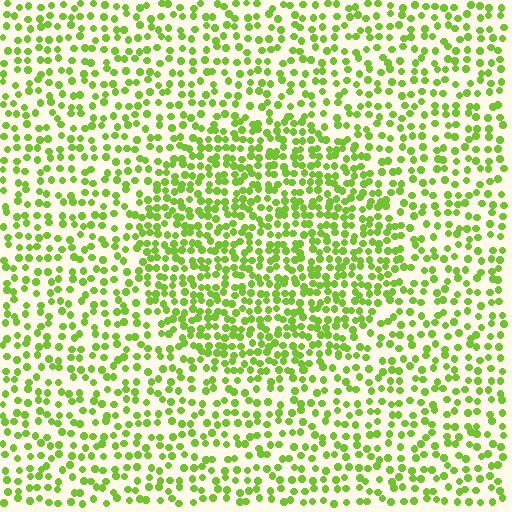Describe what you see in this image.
The image contains small lime elements arranged at two different densities. A circle-shaped region is visible where the elements are more densely packed than the surrounding area.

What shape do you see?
I see a circle.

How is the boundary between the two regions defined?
The boundary is defined by a change in element density (approximately 1.7x ratio). All elements are the same color, size, and shape.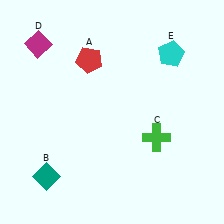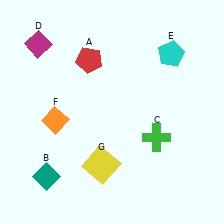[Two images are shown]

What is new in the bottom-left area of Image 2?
An orange diamond (F) was added in the bottom-left area of Image 2.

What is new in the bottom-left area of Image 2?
A yellow square (G) was added in the bottom-left area of Image 2.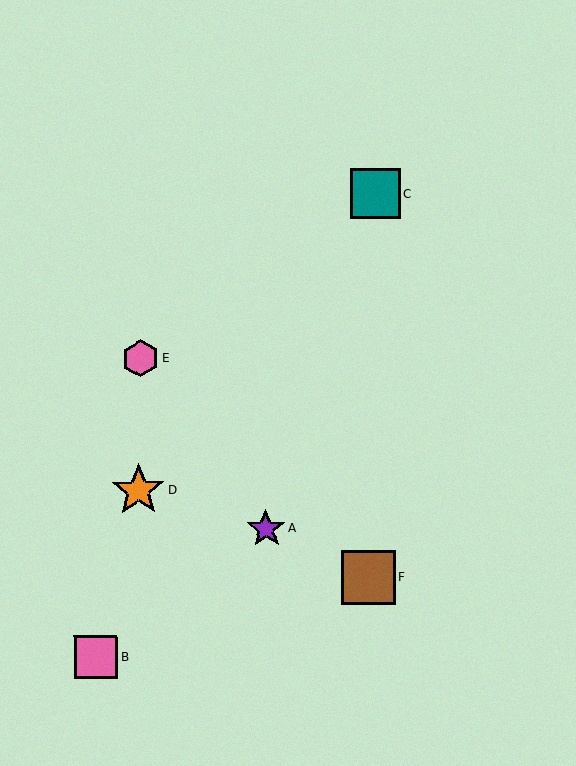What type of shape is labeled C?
Shape C is a teal square.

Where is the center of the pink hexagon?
The center of the pink hexagon is at (140, 359).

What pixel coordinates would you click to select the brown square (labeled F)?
Click at (368, 578) to select the brown square F.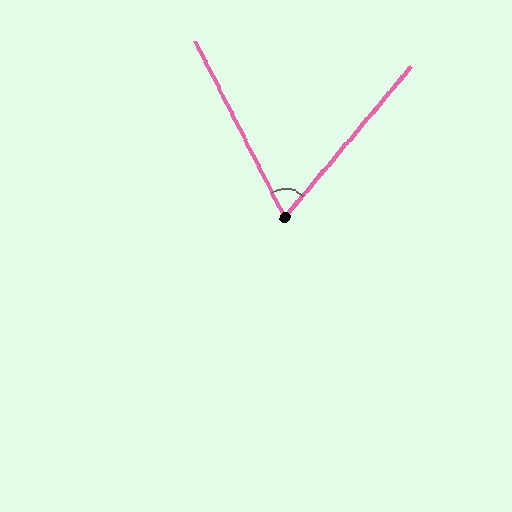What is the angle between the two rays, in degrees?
Approximately 67 degrees.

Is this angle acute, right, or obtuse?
It is acute.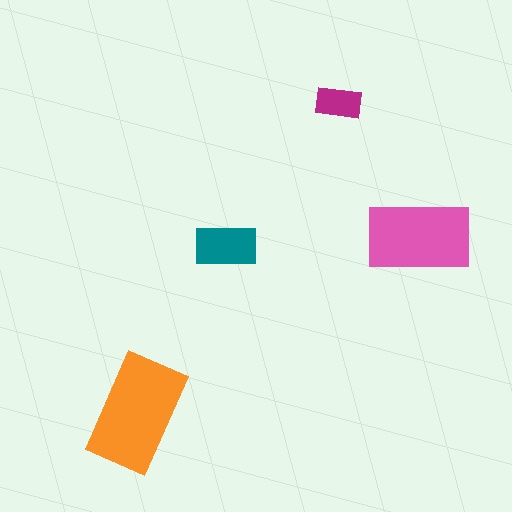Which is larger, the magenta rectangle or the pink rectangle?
The pink one.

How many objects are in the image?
There are 4 objects in the image.